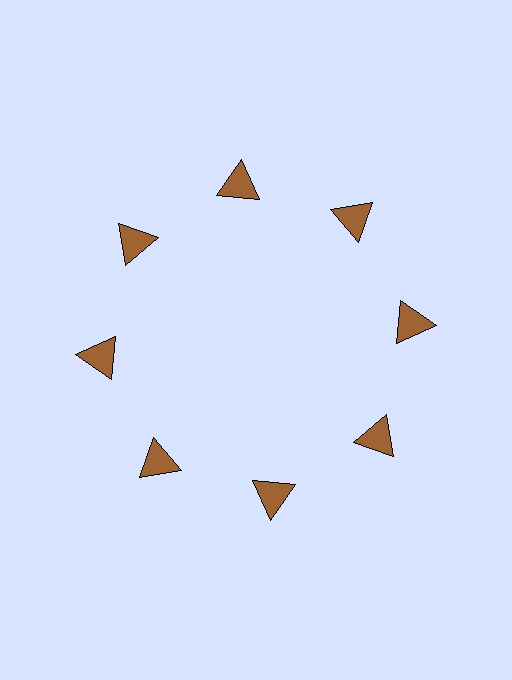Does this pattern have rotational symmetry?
Yes, this pattern has 8-fold rotational symmetry. It looks the same after rotating 45 degrees around the center.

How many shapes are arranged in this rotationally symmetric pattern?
There are 8 shapes, arranged in 8 groups of 1.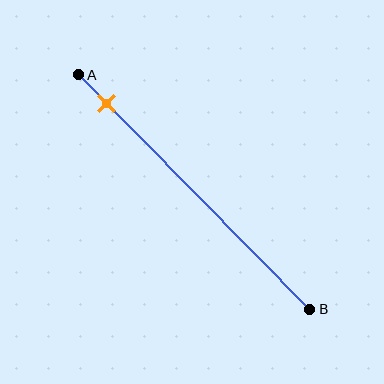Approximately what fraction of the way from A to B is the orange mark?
The orange mark is approximately 10% of the way from A to B.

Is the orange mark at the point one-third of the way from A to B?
No, the mark is at about 10% from A, not at the 33% one-third point.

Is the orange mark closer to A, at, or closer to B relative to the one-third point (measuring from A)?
The orange mark is closer to point A than the one-third point of segment AB.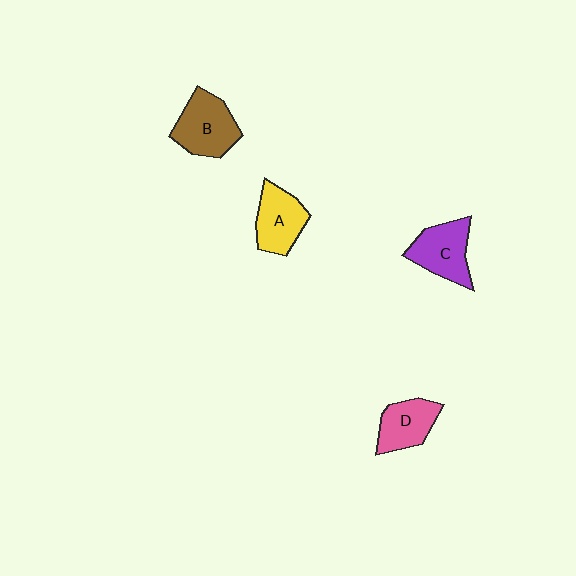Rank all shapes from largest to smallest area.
From largest to smallest: B (brown), C (purple), A (yellow), D (pink).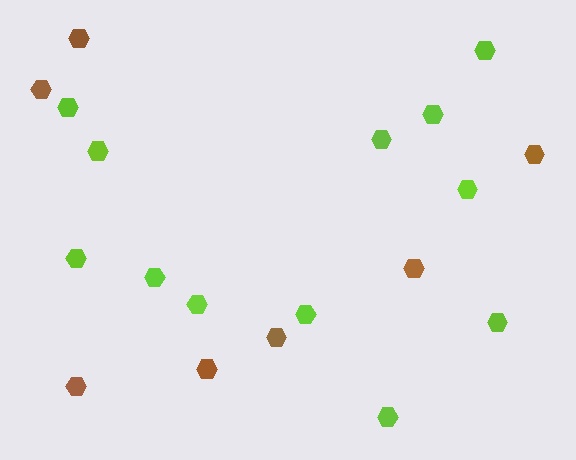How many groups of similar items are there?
There are 2 groups: one group of brown hexagons (7) and one group of lime hexagons (12).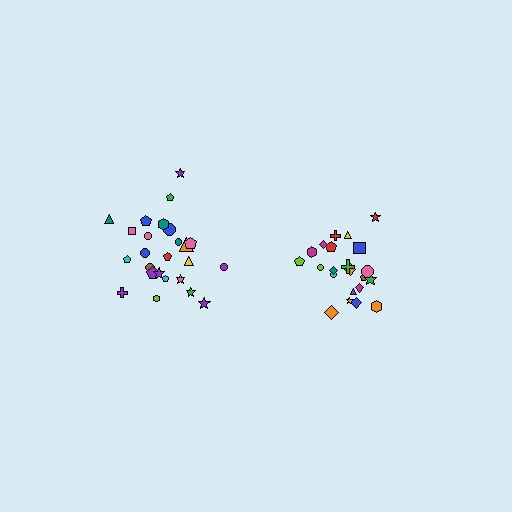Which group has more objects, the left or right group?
The left group.